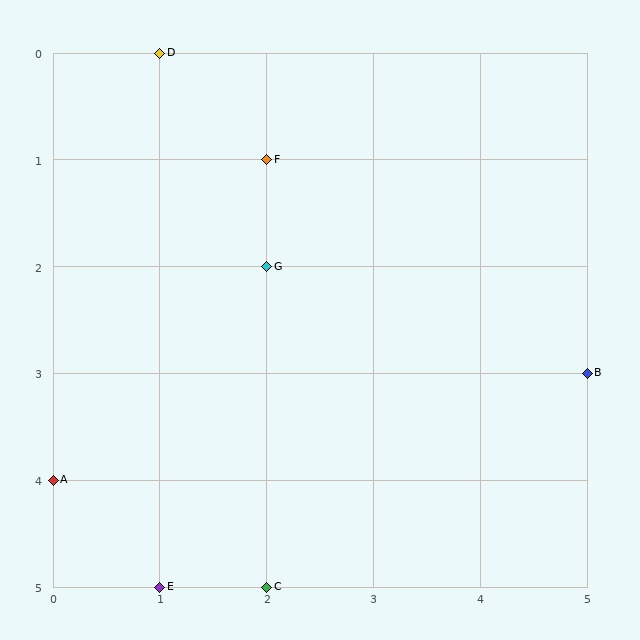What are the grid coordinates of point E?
Point E is at grid coordinates (1, 5).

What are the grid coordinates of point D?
Point D is at grid coordinates (1, 0).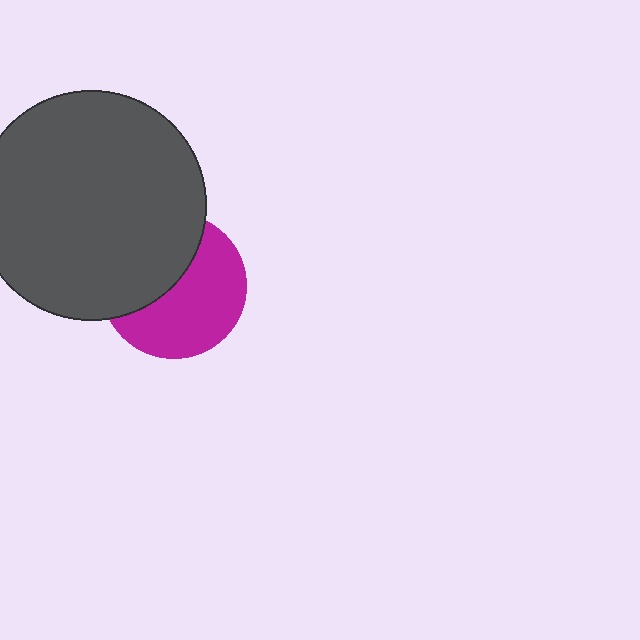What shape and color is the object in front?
The object in front is a dark gray circle.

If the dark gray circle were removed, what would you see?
You would see the complete magenta circle.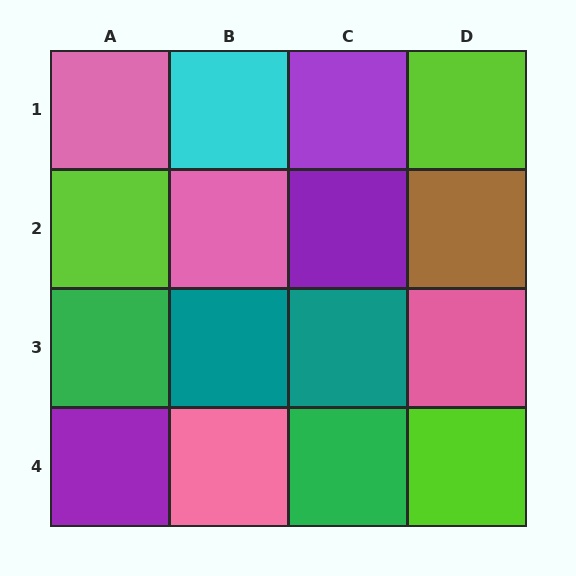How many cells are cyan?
1 cell is cyan.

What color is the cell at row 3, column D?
Pink.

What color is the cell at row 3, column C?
Teal.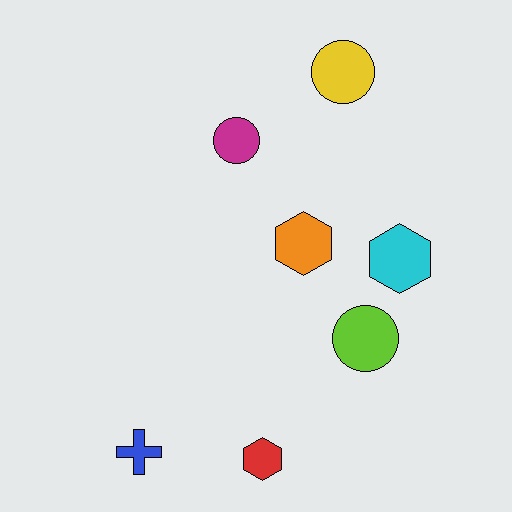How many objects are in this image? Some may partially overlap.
There are 7 objects.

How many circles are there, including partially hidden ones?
There are 3 circles.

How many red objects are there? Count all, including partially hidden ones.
There is 1 red object.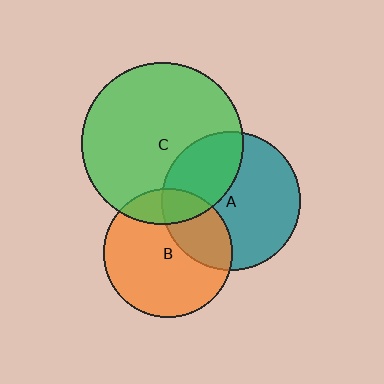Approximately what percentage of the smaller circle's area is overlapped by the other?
Approximately 35%.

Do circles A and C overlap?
Yes.